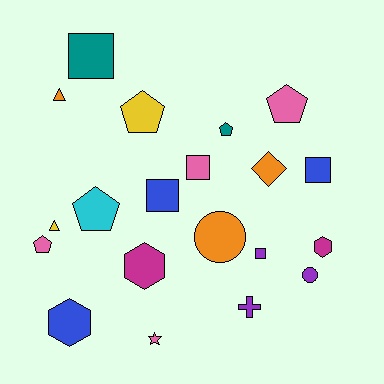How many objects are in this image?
There are 20 objects.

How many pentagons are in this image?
There are 5 pentagons.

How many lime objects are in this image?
There are no lime objects.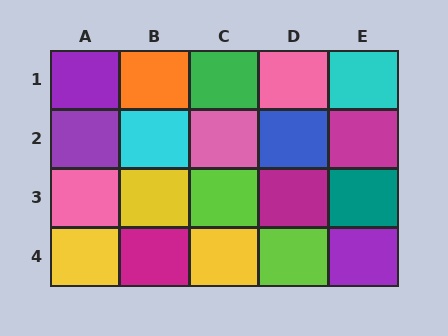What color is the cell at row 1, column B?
Orange.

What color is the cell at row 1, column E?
Cyan.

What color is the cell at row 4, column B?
Magenta.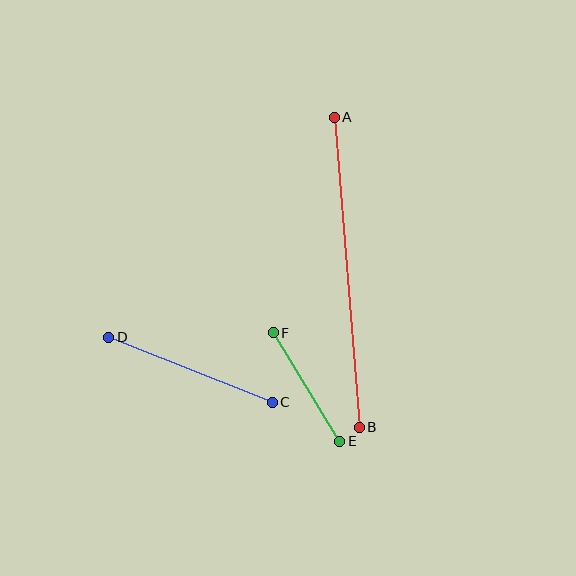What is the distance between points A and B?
The distance is approximately 311 pixels.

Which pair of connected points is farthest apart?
Points A and B are farthest apart.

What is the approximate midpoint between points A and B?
The midpoint is at approximately (347, 272) pixels.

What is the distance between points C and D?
The distance is approximately 176 pixels.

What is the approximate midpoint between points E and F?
The midpoint is at approximately (306, 387) pixels.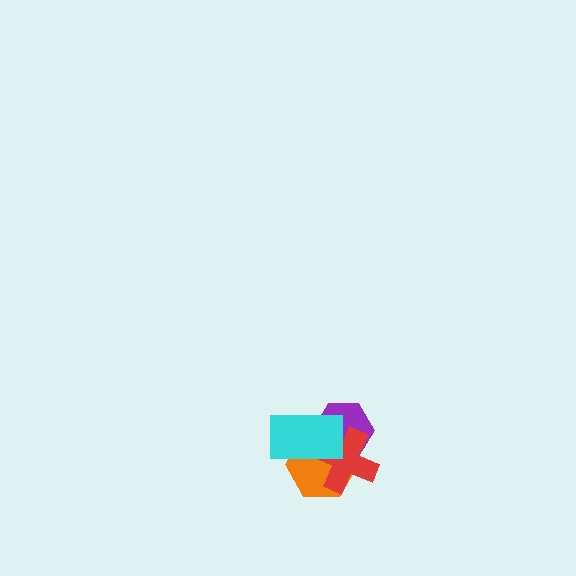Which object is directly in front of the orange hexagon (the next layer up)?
The red cross is directly in front of the orange hexagon.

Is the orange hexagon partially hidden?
Yes, it is partially covered by another shape.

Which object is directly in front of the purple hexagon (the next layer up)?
The orange hexagon is directly in front of the purple hexagon.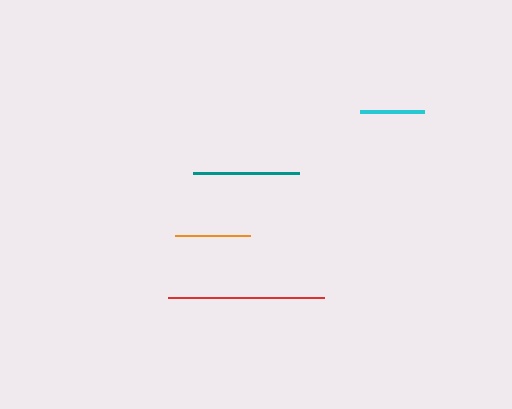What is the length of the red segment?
The red segment is approximately 156 pixels long.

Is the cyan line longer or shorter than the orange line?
The orange line is longer than the cyan line.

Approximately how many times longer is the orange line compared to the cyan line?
The orange line is approximately 1.2 times the length of the cyan line.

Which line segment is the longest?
The red line is the longest at approximately 156 pixels.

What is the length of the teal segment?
The teal segment is approximately 105 pixels long.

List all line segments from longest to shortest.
From longest to shortest: red, teal, orange, cyan.